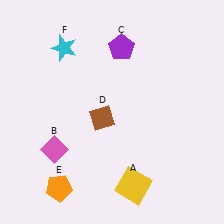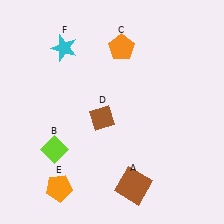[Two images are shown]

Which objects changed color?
A changed from yellow to brown. B changed from pink to lime. C changed from purple to orange.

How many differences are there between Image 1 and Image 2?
There are 3 differences between the two images.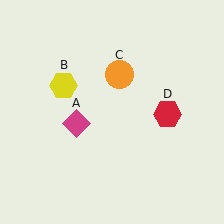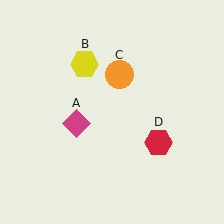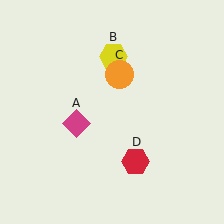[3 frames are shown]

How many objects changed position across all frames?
2 objects changed position: yellow hexagon (object B), red hexagon (object D).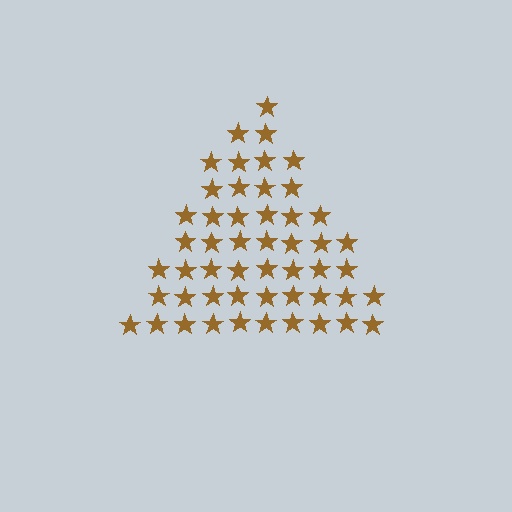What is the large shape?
The large shape is a triangle.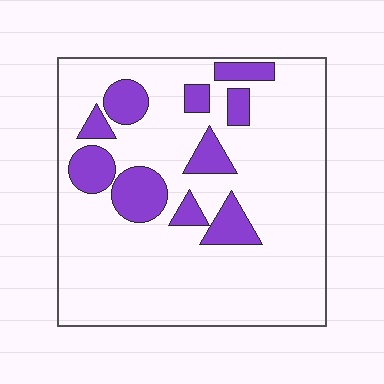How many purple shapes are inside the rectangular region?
10.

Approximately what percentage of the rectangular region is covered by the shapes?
Approximately 20%.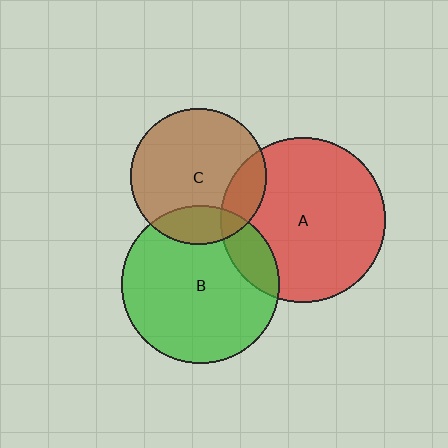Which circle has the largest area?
Circle A (red).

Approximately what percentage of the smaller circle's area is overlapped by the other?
Approximately 15%.